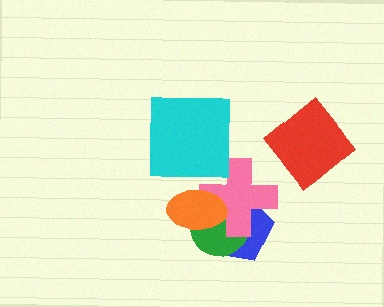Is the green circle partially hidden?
Yes, it is partially covered by another shape.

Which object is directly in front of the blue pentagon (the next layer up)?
The green circle is directly in front of the blue pentagon.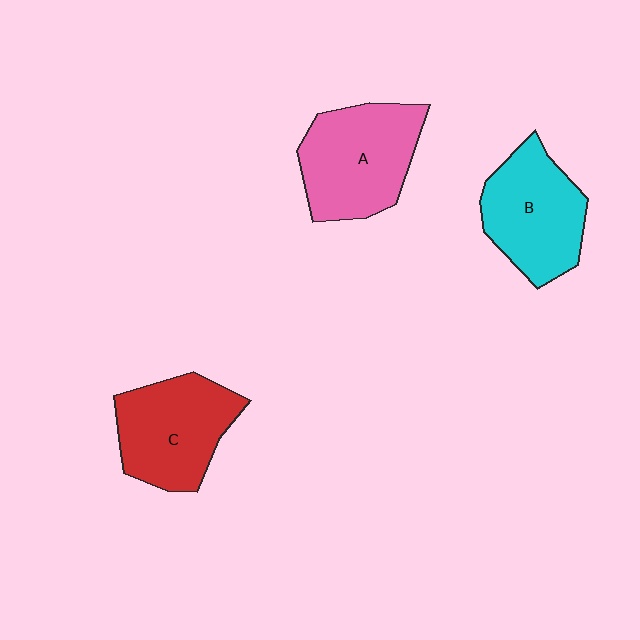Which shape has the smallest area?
Shape B (cyan).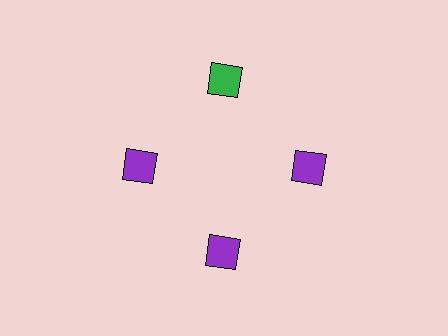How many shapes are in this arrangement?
There are 4 shapes arranged in a ring pattern.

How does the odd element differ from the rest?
It has a different color: green instead of purple.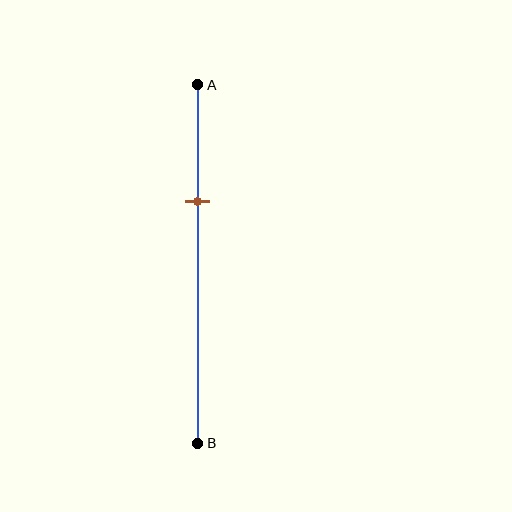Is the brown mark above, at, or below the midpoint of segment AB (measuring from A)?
The brown mark is above the midpoint of segment AB.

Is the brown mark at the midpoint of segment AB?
No, the mark is at about 35% from A, not at the 50% midpoint.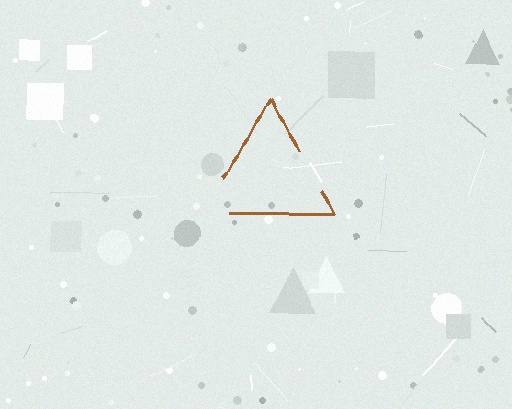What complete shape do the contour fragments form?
The contour fragments form a triangle.